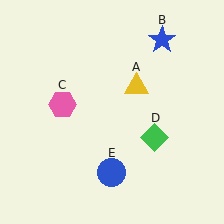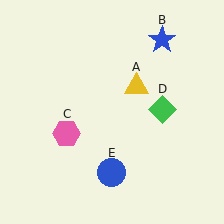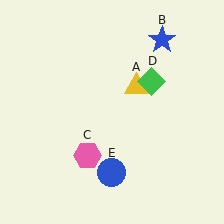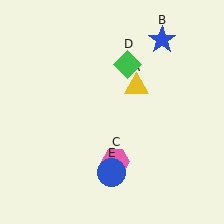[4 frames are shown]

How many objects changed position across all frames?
2 objects changed position: pink hexagon (object C), green diamond (object D).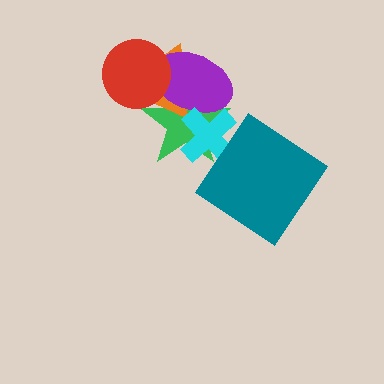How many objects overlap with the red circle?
3 objects overlap with the red circle.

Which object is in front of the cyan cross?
The teal diamond is in front of the cyan cross.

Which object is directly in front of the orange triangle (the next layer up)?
The purple ellipse is directly in front of the orange triangle.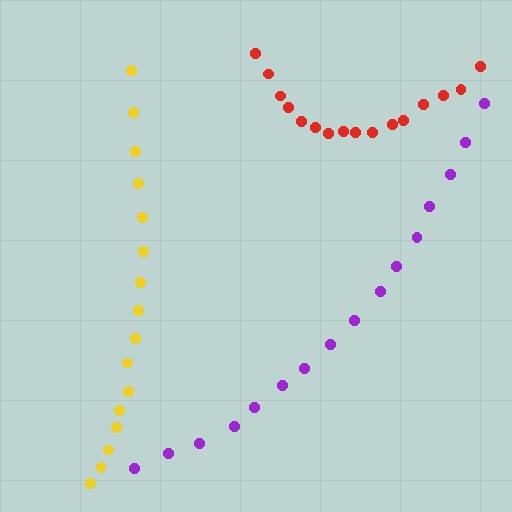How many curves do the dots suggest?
There are 3 distinct paths.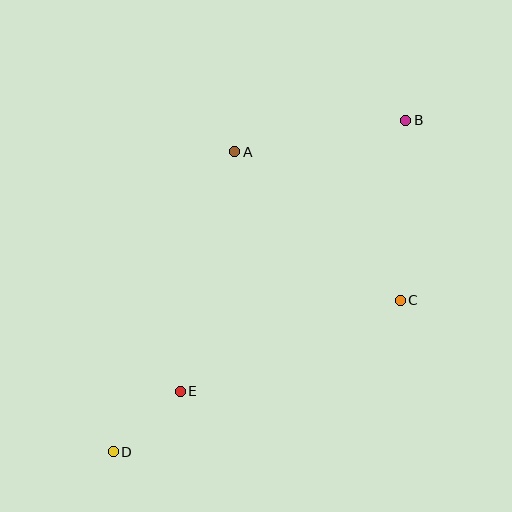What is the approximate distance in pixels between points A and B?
The distance between A and B is approximately 174 pixels.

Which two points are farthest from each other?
Points B and D are farthest from each other.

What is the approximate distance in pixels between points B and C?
The distance between B and C is approximately 180 pixels.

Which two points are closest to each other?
Points D and E are closest to each other.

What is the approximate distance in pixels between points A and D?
The distance between A and D is approximately 323 pixels.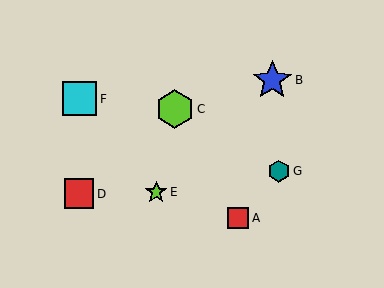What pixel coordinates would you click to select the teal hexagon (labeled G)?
Click at (279, 171) to select the teal hexagon G.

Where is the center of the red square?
The center of the red square is at (79, 194).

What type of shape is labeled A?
Shape A is a red square.